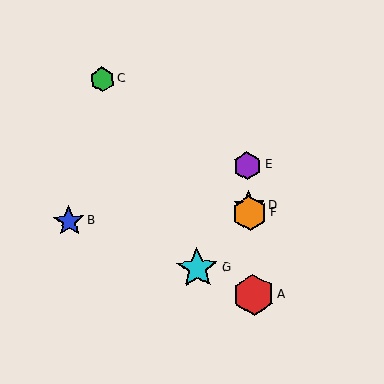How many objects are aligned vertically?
4 objects (A, D, E, F) are aligned vertically.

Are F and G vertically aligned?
No, F is at x≈250 and G is at x≈197.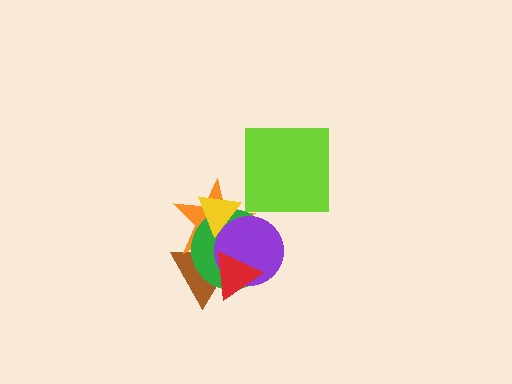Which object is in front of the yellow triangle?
The purple circle is in front of the yellow triangle.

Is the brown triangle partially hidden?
Yes, it is partially covered by another shape.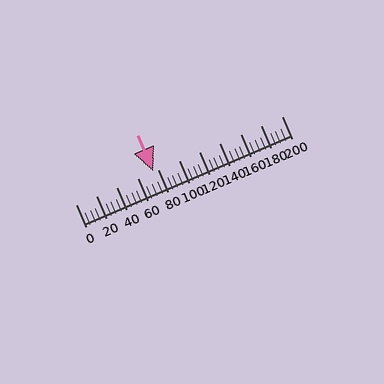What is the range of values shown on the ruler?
The ruler shows values from 0 to 200.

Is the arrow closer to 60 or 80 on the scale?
The arrow is closer to 80.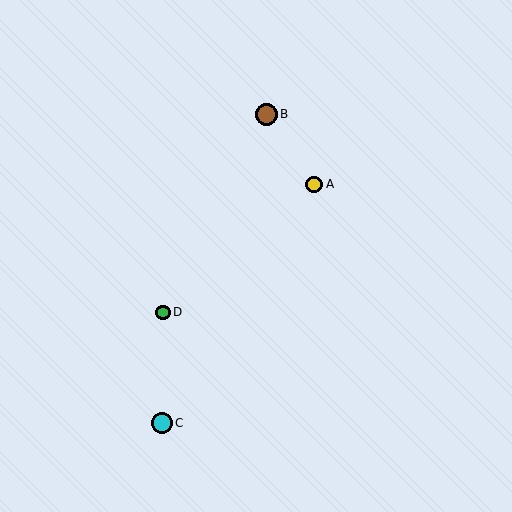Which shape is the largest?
The brown circle (labeled B) is the largest.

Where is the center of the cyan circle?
The center of the cyan circle is at (162, 423).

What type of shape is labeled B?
Shape B is a brown circle.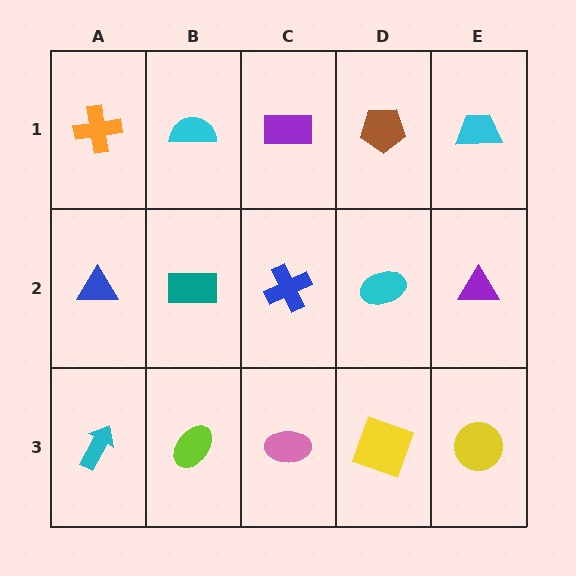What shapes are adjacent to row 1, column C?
A blue cross (row 2, column C), a cyan semicircle (row 1, column B), a brown pentagon (row 1, column D).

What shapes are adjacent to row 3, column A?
A blue triangle (row 2, column A), a lime ellipse (row 3, column B).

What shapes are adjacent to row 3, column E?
A purple triangle (row 2, column E), a yellow square (row 3, column D).